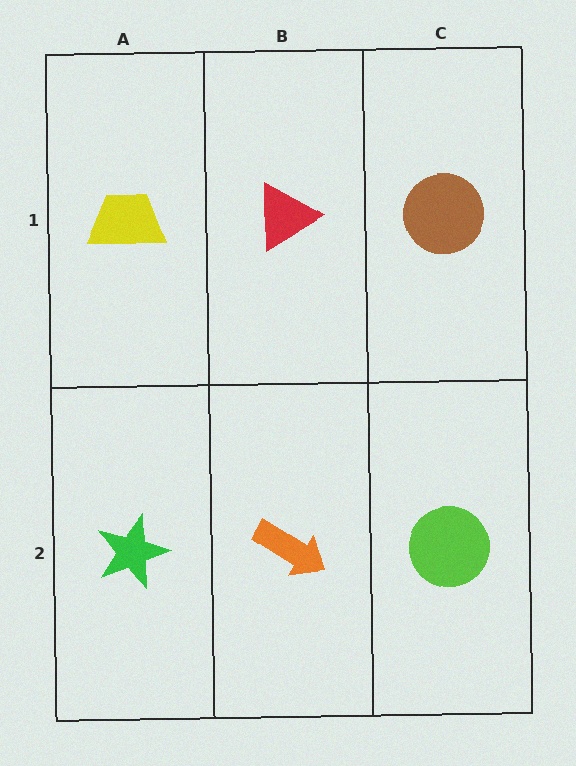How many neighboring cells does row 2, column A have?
2.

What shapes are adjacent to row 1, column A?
A green star (row 2, column A), a red triangle (row 1, column B).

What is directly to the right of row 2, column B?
A lime circle.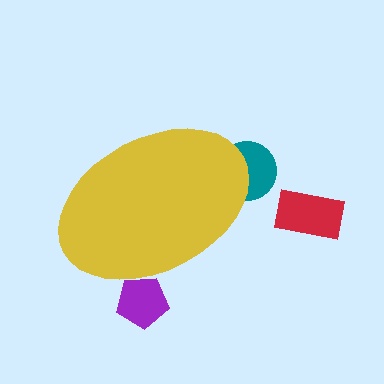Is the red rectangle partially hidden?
No, the red rectangle is fully visible.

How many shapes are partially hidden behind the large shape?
2 shapes are partially hidden.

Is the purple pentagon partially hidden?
Yes, the purple pentagon is partially hidden behind the yellow ellipse.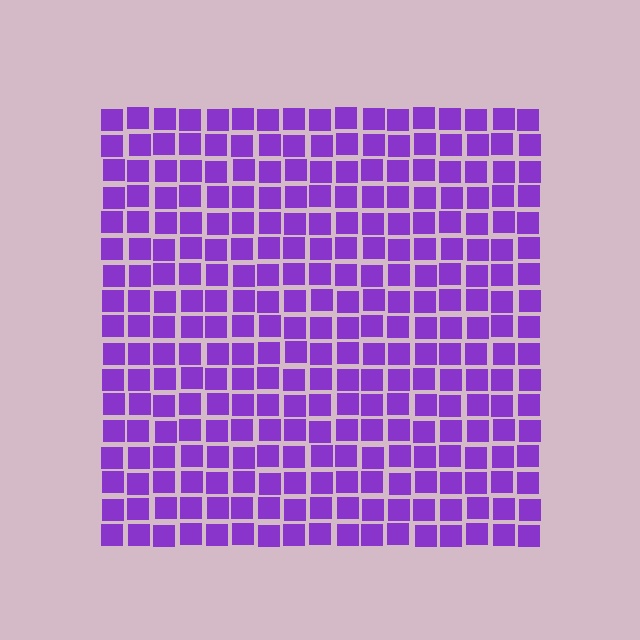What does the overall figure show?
The overall figure shows a square.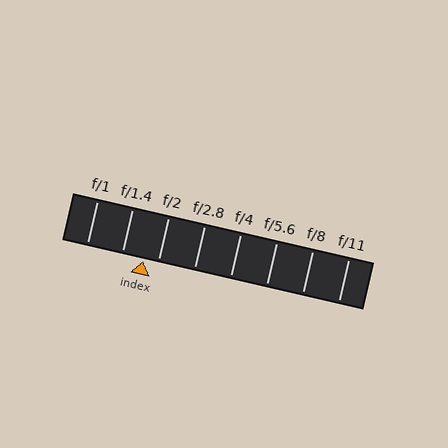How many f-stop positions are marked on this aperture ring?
There are 8 f-stop positions marked.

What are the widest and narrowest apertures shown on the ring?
The widest aperture shown is f/1 and the narrowest is f/11.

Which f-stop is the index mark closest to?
The index mark is closest to f/2.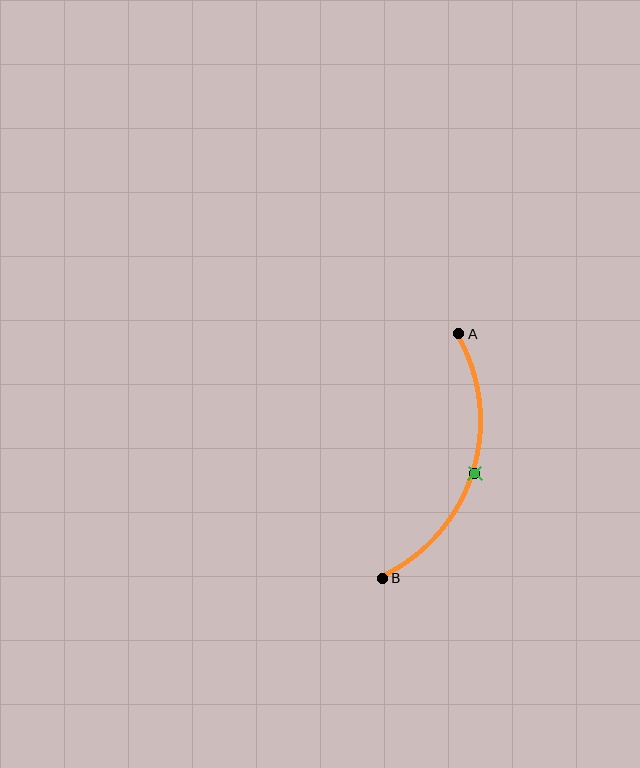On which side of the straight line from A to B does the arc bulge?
The arc bulges to the right of the straight line connecting A and B.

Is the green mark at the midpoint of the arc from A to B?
Yes. The green mark lies on the arc at equal arc-length from both A and B — it is the arc midpoint.